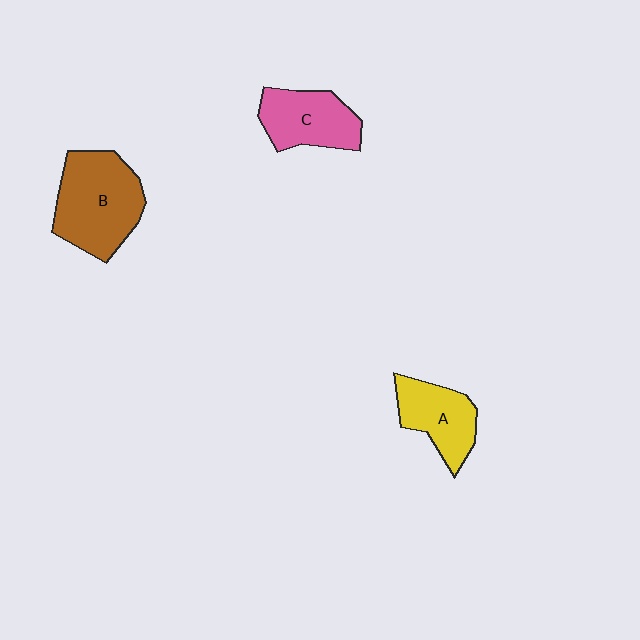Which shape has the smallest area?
Shape A (yellow).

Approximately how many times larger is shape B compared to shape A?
Approximately 1.6 times.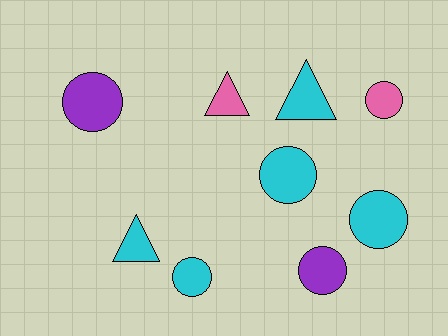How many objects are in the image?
There are 9 objects.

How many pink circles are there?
There is 1 pink circle.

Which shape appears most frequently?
Circle, with 6 objects.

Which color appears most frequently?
Cyan, with 5 objects.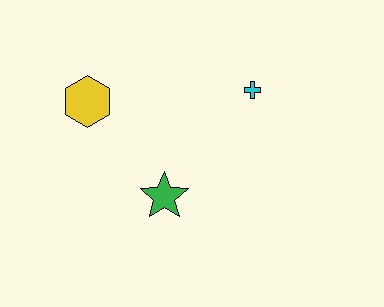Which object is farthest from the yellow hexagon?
The cyan cross is farthest from the yellow hexagon.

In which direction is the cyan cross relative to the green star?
The cyan cross is above the green star.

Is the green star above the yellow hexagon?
No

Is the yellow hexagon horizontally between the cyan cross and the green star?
No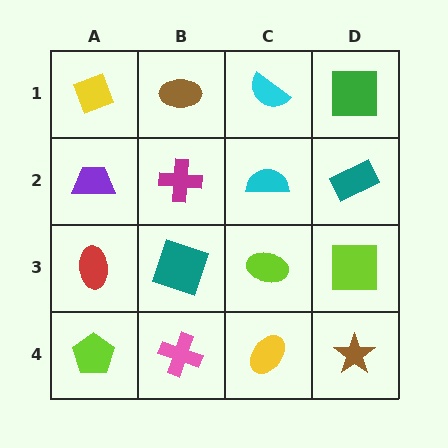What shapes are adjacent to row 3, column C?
A cyan semicircle (row 2, column C), a yellow ellipse (row 4, column C), a teal square (row 3, column B), a lime square (row 3, column D).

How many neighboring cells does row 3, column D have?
3.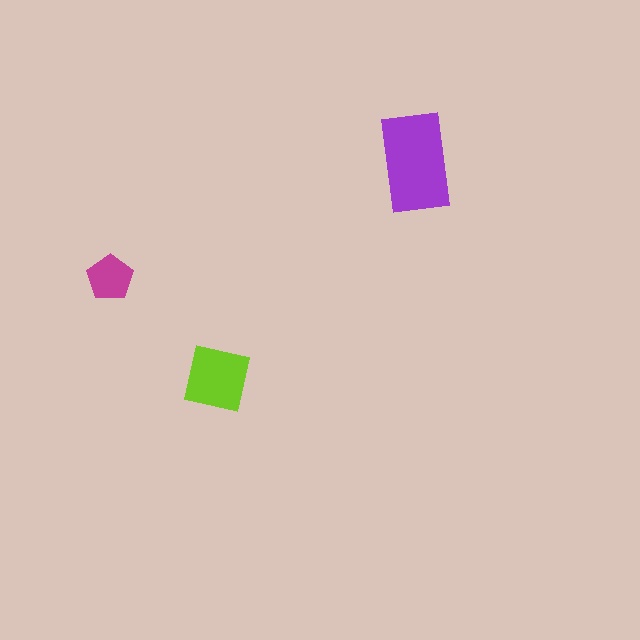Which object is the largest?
The purple rectangle.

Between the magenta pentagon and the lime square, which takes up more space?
The lime square.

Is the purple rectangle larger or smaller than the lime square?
Larger.